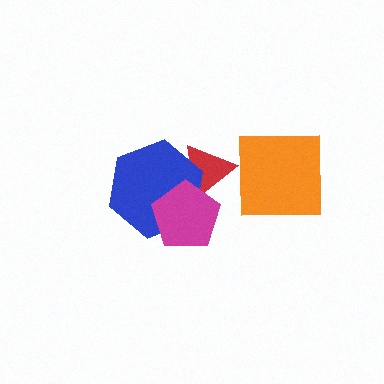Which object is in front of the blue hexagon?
The magenta pentagon is in front of the blue hexagon.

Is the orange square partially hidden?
No, no other shape covers it.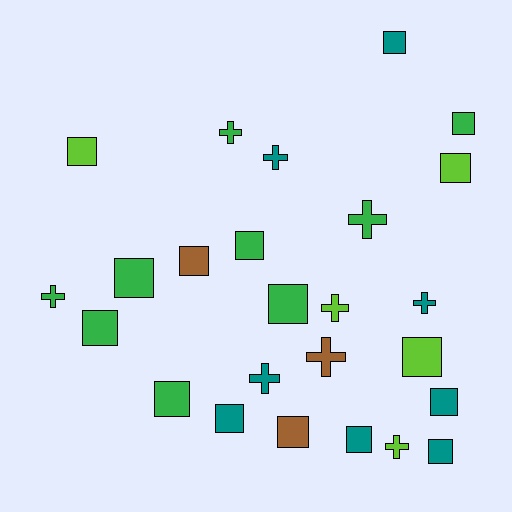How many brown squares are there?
There are 2 brown squares.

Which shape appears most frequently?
Square, with 16 objects.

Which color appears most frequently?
Green, with 9 objects.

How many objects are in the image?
There are 25 objects.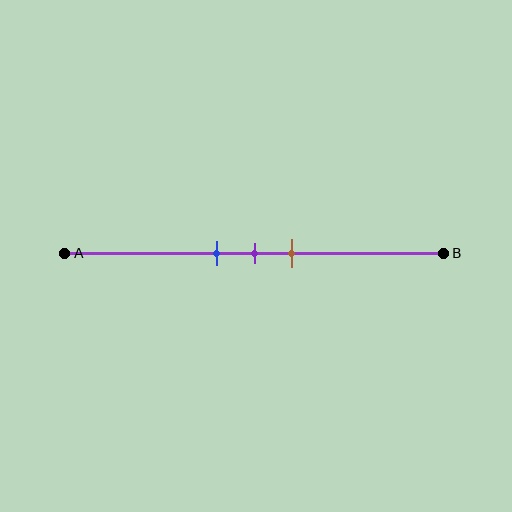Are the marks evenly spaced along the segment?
Yes, the marks are approximately evenly spaced.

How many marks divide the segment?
There are 3 marks dividing the segment.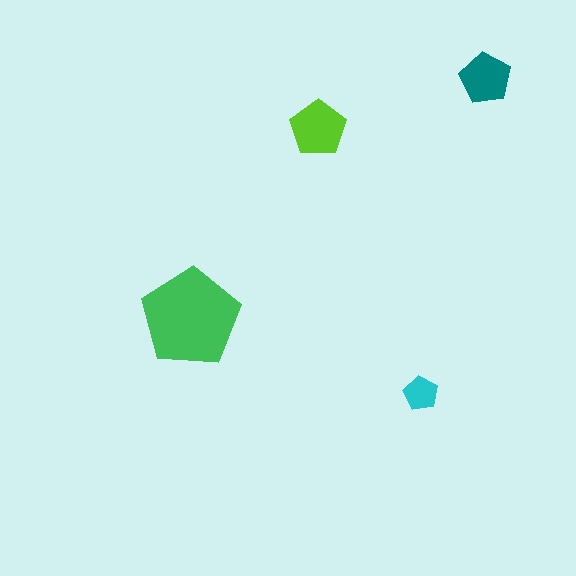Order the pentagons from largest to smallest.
the green one, the lime one, the teal one, the cyan one.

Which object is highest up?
The teal pentagon is topmost.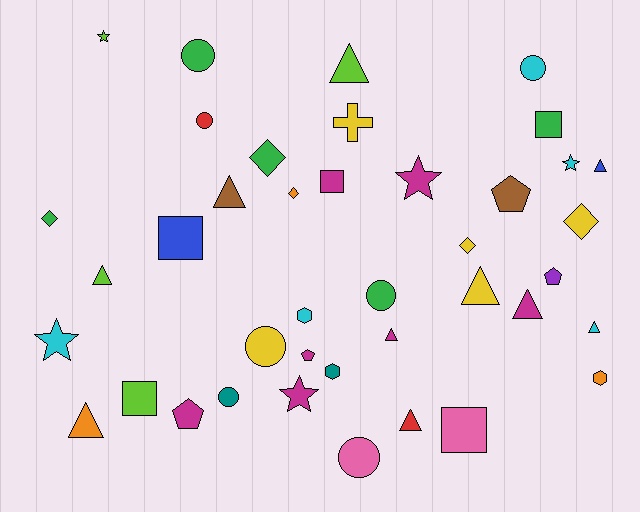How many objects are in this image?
There are 40 objects.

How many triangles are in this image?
There are 10 triangles.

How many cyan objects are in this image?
There are 5 cyan objects.